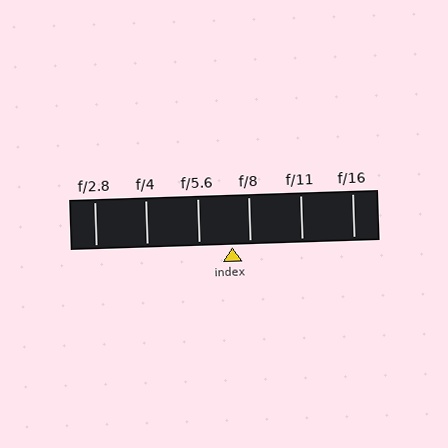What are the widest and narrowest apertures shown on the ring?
The widest aperture shown is f/2.8 and the narrowest is f/16.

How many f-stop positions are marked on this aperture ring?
There are 6 f-stop positions marked.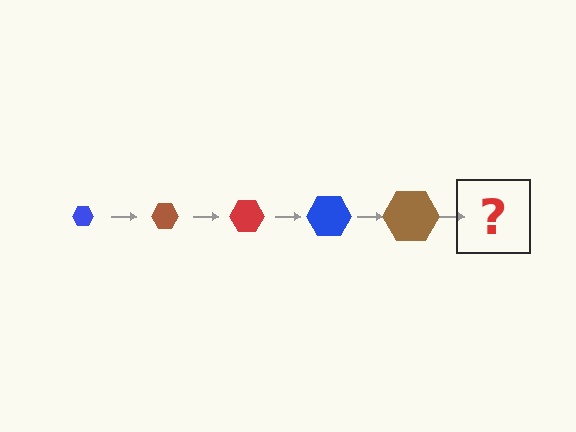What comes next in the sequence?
The next element should be a red hexagon, larger than the previous one.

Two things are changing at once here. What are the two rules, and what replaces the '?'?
The two rules are that the hexagon grows larger each step and the color cycles through blue, brown, and red. The '?' should be a red hexagon, larger than the previous one.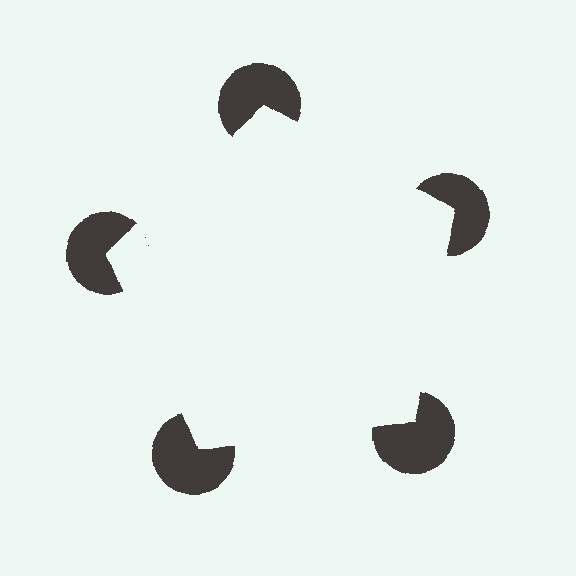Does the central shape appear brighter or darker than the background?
It typically appears slightly brighter than the background, even though no actual brightness change is drawn.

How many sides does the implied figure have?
5 sides.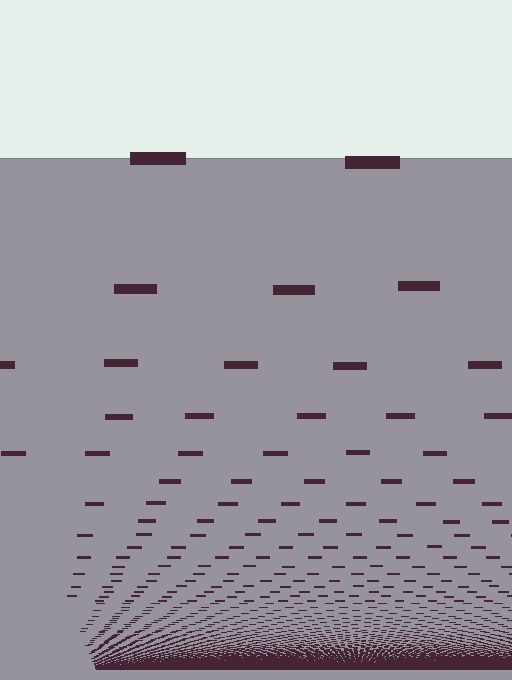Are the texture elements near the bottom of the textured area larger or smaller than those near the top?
Smaller. The gradient is inverted — elements near the bottom are smaller and denser.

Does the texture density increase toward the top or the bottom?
Density increases toward the bottom.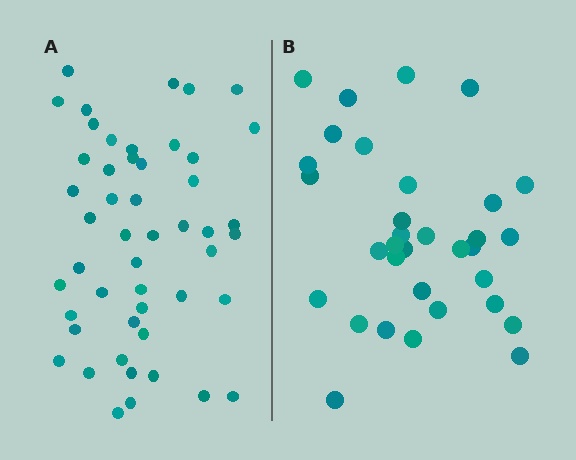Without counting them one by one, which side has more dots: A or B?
Region A (the left region) has more dots.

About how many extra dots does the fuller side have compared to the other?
Region A has approximately 15 more dots than region B.